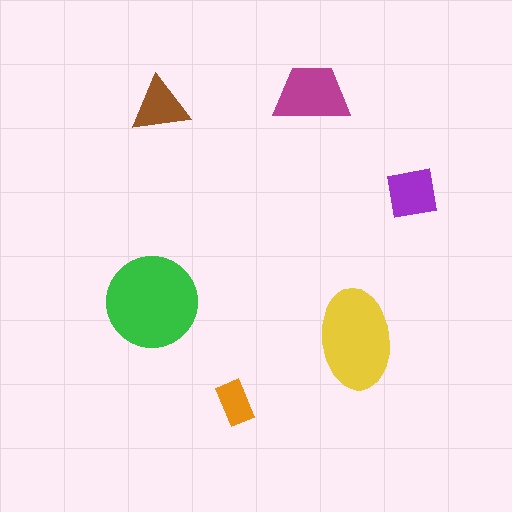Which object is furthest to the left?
The green circle is leftmost.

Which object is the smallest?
The orange rectangle.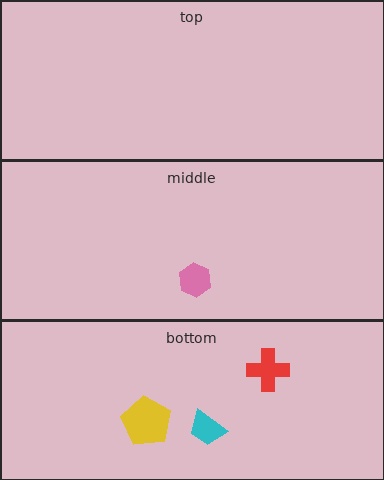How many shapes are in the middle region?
1.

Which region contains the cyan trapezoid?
The bottom region.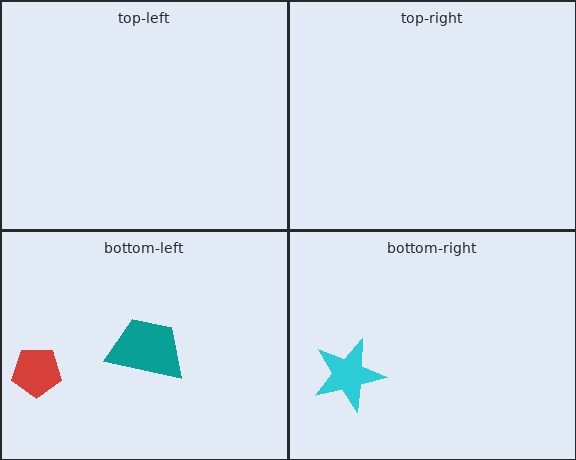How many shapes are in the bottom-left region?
2.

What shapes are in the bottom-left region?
The teal trapezoid, the red pentagon.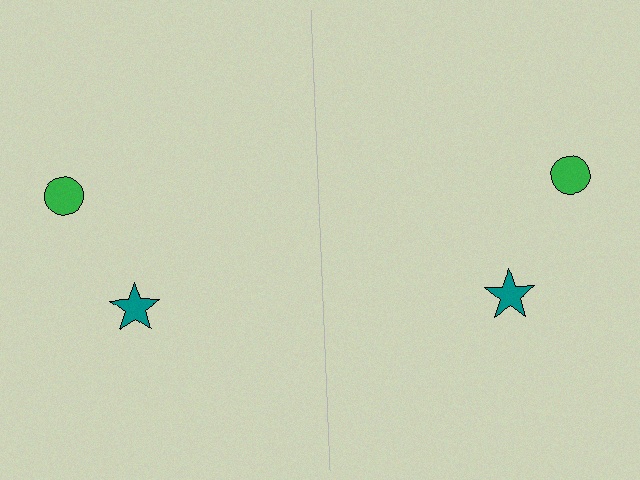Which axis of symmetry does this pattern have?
The pattern has a vertical axis of symmetry running through the center of the image.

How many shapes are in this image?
There are 4 shapes in this image.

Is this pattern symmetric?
Yes, this pattern has bilateral (reflection) symmetry.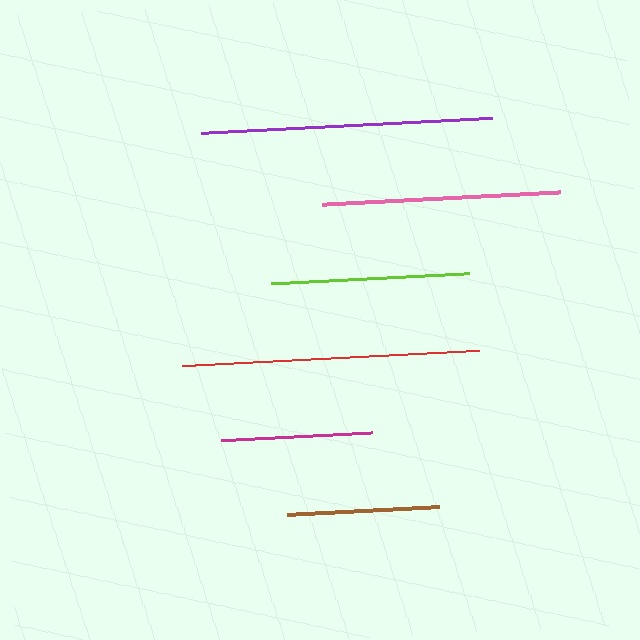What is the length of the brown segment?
The brown segment is approximately 152 pixels long.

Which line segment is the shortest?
The magenta line is the shortest at approximately 151 pixels.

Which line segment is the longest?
The red line is the longest at approximately 297 pixels.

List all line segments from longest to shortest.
From longest to shortest: red, purple, pink, lime, brown, magenta.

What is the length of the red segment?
The red segment is approximately 297 pixels long.